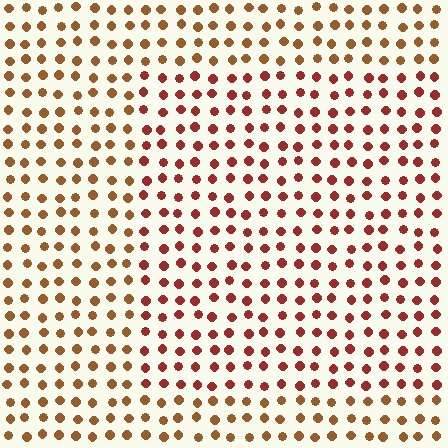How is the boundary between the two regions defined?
The boundary is defined purely by a slight shift in hue (about 27 degrees). Spacing, size, and orientation are identical on both sides.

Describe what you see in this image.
The image is filled with small brown elements in a uniform arrangement. A rectangle-shaped region is visible where the elements are tinted to a slightly different hue, forming a subtle color boundary.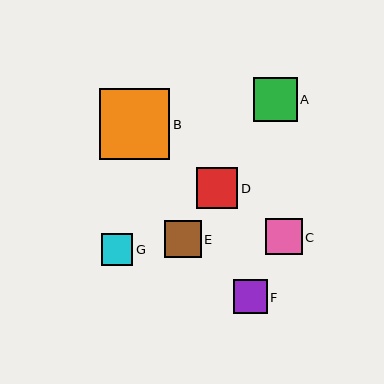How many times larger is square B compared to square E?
Square B is approximately 1.9 times the size of square E.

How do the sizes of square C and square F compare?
Square C and square F are approximately the same size.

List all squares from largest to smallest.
From largest to smallest: B, A, D, E, C, F, G.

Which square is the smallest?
Square G is the smallest with a size of approximately 31 pixels.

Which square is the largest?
Square B is the largest with a size of approximately 71 pixels.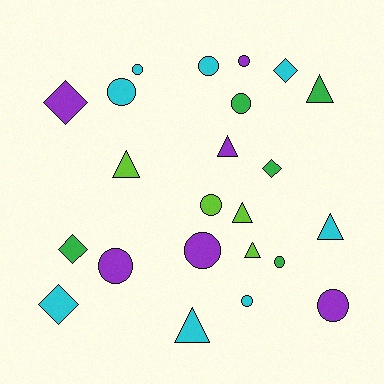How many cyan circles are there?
There are 4 cyan circles.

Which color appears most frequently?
Cyan, with 8 objects.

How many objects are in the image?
There are 23 objects.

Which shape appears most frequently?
Circle, with 11 objects.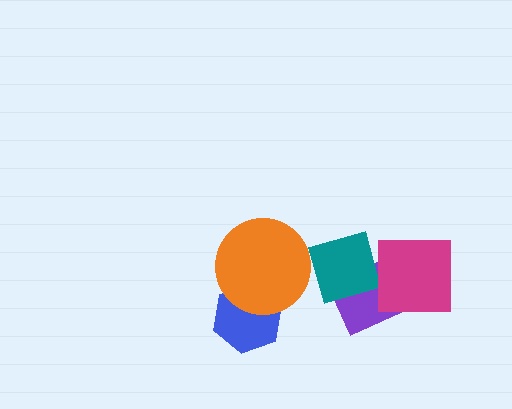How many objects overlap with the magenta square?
1 object overlaps with the magenta square.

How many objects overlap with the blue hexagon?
1 object overlaps with the blue hexagon.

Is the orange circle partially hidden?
No, no other shape covers it.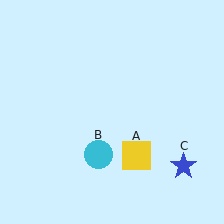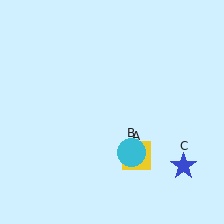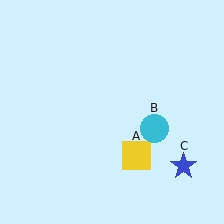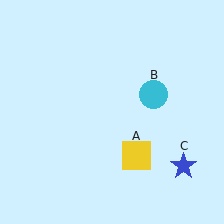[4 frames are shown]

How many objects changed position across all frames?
1 object changed position: cyan circle (object B).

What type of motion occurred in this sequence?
The cyan circle (object B) rotated counterclockwise around the center of the scene.